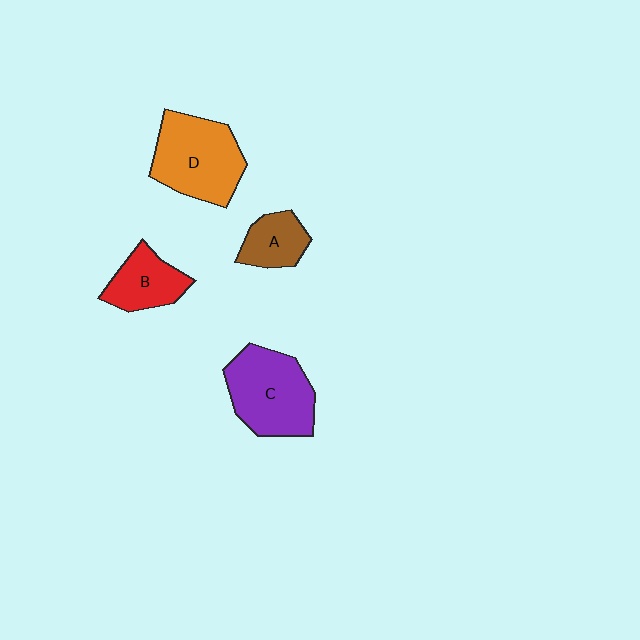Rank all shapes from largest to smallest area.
From largest to smallest: C (purple), D (orange), B (red), A (brown).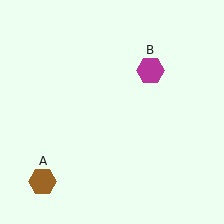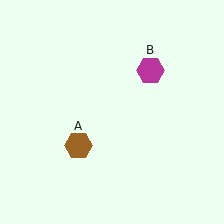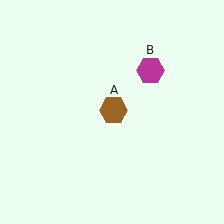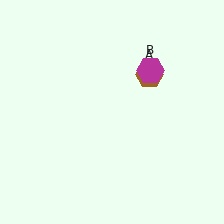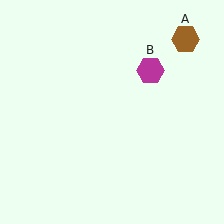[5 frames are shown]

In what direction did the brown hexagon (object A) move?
The brown hexagon (object A) moved up and to the right.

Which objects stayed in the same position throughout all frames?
Magenta hexagon (object B) remained stationary.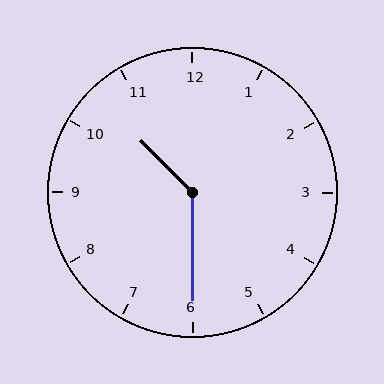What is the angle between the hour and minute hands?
Approximately 135 degrees.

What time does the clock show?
10:30.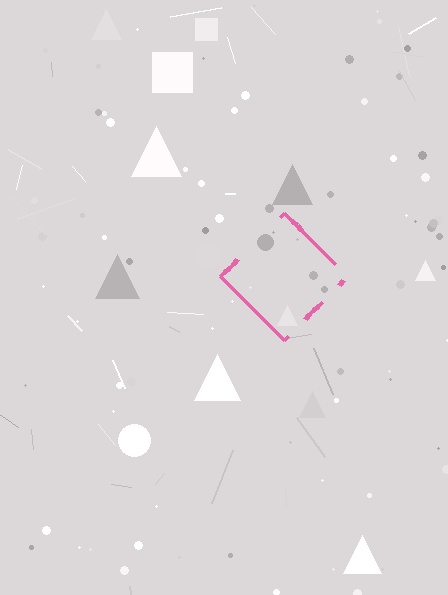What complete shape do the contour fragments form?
The contour fragments form a diamond.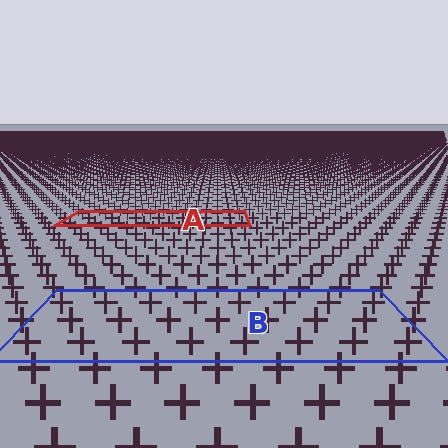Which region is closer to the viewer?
Region B is closer. The texture elements there are larger and more spread out.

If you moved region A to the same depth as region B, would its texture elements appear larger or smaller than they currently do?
They would appear larger. At a closer depth, the same texture elements are projected at a bigger on-screen size.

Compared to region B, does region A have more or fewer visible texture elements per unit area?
Region A has more texture elements per unit area — they are packed more densely because it is farther away.